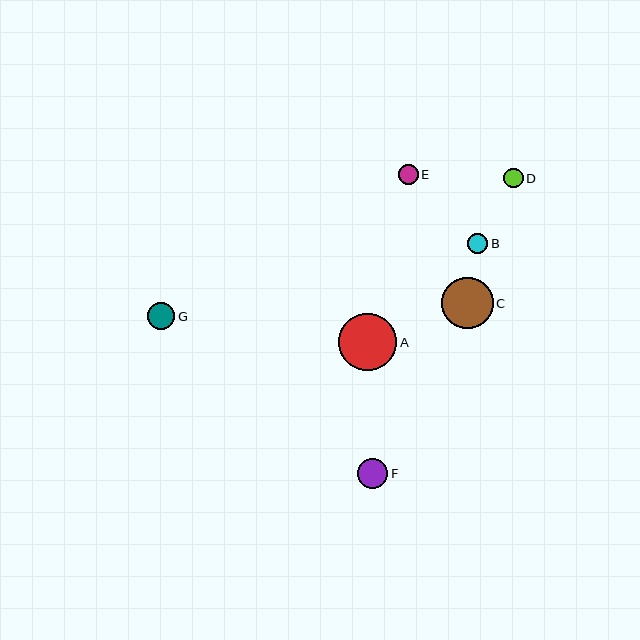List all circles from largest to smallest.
From largest to smallest: A, C, F, G, B, E, D.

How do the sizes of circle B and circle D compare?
Circle B and circle D are approximately the same size.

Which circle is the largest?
Circle A is the largest with a size of approximately 58 pixels.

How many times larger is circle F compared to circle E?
Circle F is approximately 1.5 times the size of circle E.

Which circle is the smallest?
Circle D is the smallest with a size of approximately 19 pixels.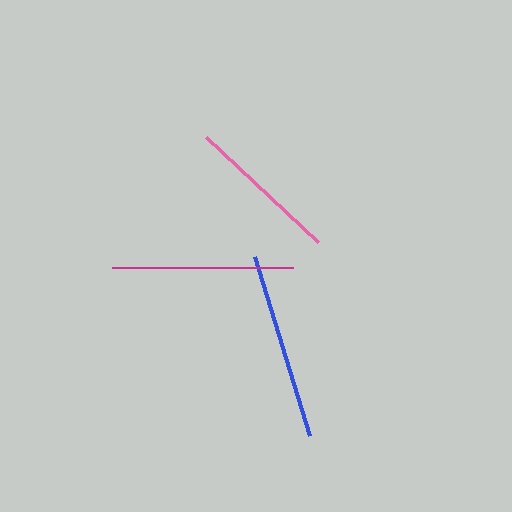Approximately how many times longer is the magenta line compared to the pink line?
The magenta line is approximately 1.2 times the length of the pink line.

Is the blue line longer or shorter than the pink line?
The blue line is longer than the pink line.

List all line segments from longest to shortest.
From longest to shortest: blue, magenta, pink.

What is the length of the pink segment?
The pink segment is approximately 154 pixels long.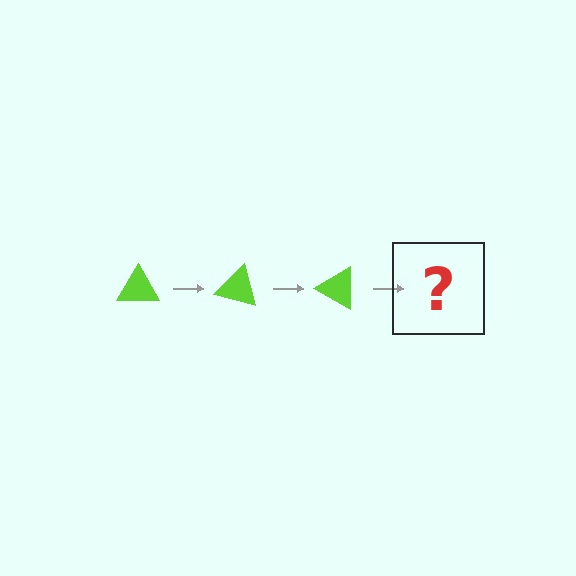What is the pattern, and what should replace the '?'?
The pattern is that the triangle rotates 15 degrees each step. The '?' should be a lime triangle rotated 45 degrees.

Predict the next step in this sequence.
The next step is a lime triangle rotated 45 degrees.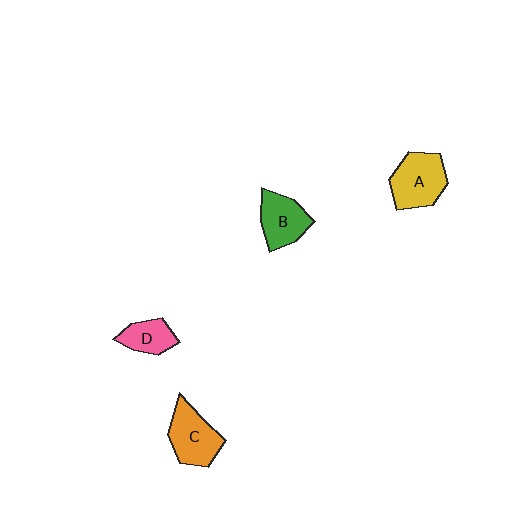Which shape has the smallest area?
Shape D (pink).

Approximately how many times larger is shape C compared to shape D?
Approximately 1.6 times.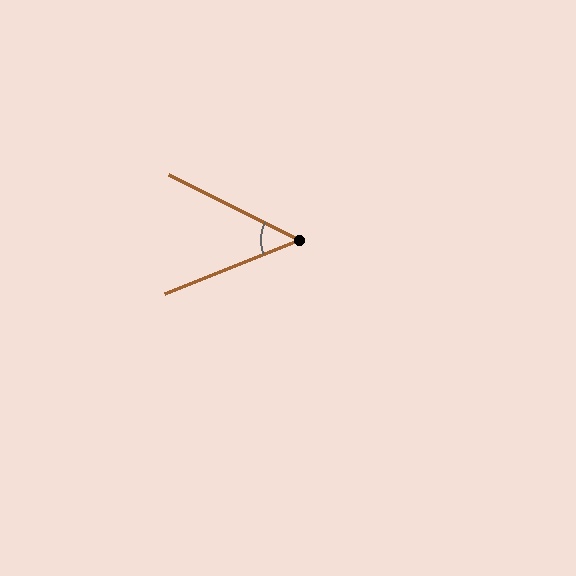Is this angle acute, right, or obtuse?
It is acute.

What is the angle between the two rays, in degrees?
Approximately 48 degrees.